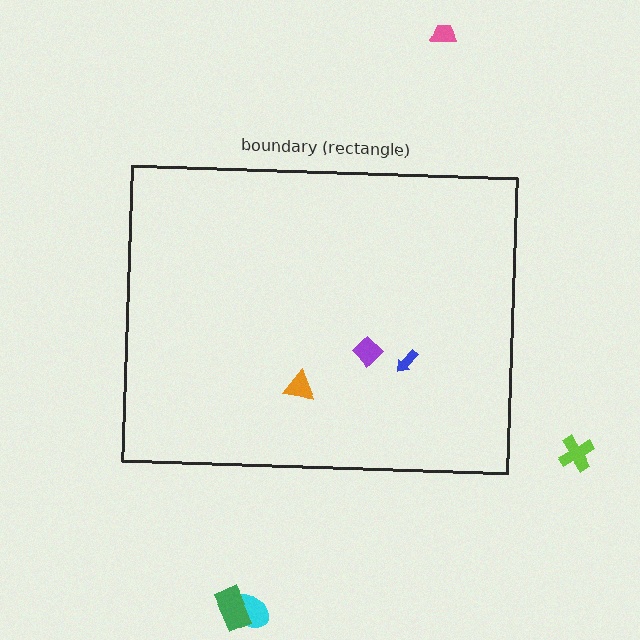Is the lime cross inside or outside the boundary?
Outside.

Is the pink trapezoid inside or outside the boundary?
Outside.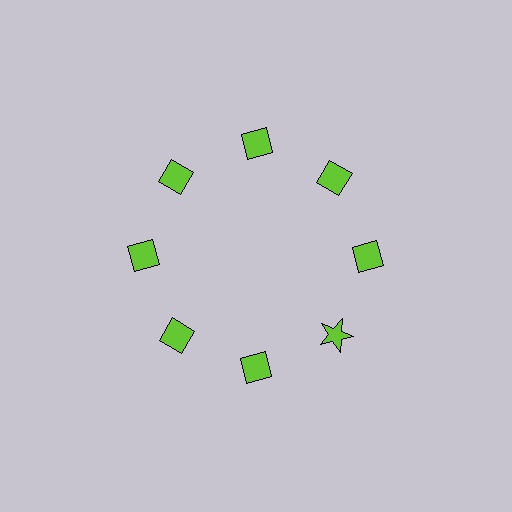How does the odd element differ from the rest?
It has a different shape: star instead of diamond.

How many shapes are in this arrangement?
There are 8 shapes arranged in a ring pattern.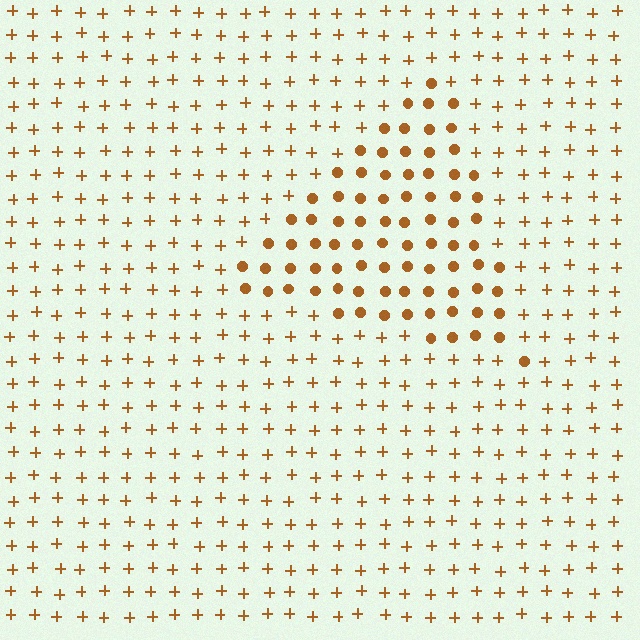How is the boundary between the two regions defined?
The boundary is defined by a change in element shape: circles inside vs. plus signs outside. All elements share the same color and spacing.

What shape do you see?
I see a triangle.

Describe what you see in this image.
The image is filled with small brown elements arranged in a uniform grid. A triangle-shaped region contains circles, while the surrounding area contains plus signs. The boundary is defined purely by the change in element shape.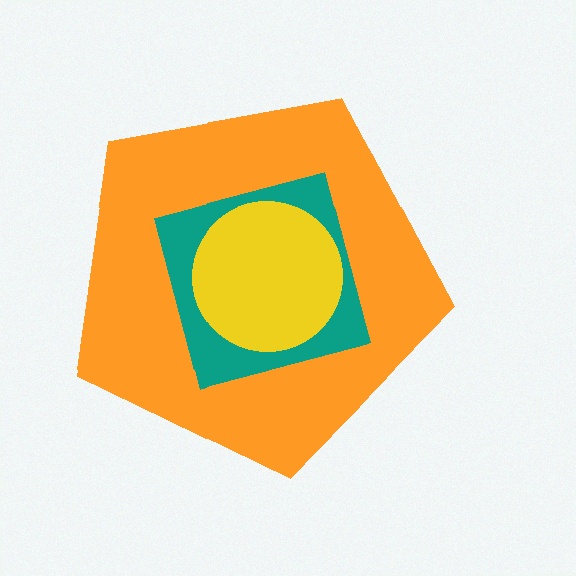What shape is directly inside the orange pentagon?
The teal square.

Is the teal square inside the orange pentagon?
Yes.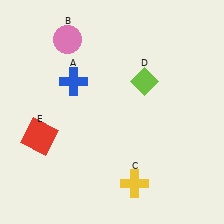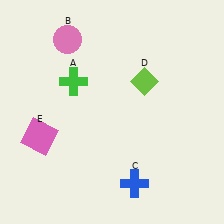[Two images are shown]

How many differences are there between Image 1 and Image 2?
There are 3 differences between the two images.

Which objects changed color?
A changed from blue to green. C changed from yellow to blue. E changed from red to pink.